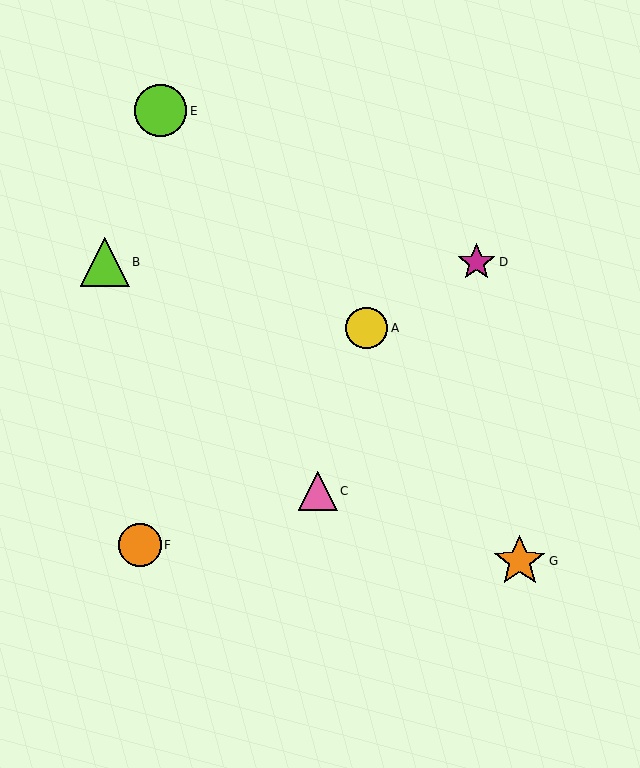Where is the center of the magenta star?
The center of the magenta star is at (477, 262).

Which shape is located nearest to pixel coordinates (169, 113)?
The lime circle (labeled E) at (161, 111) is nearest to that location.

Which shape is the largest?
The lime circle (labeled E) is the largest.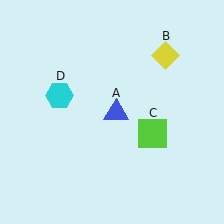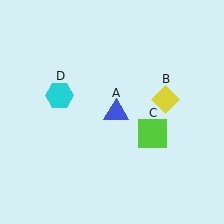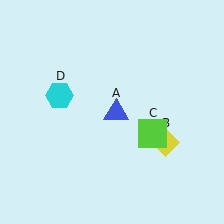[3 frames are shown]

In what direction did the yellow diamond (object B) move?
The yellow diamond (object B) moved down.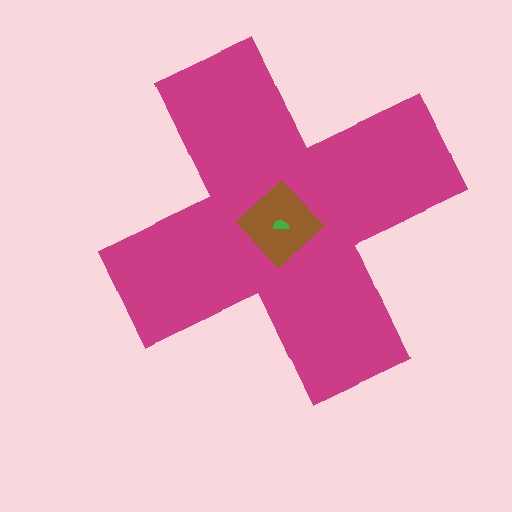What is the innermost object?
The green semicircle.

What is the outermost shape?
The magenta cross.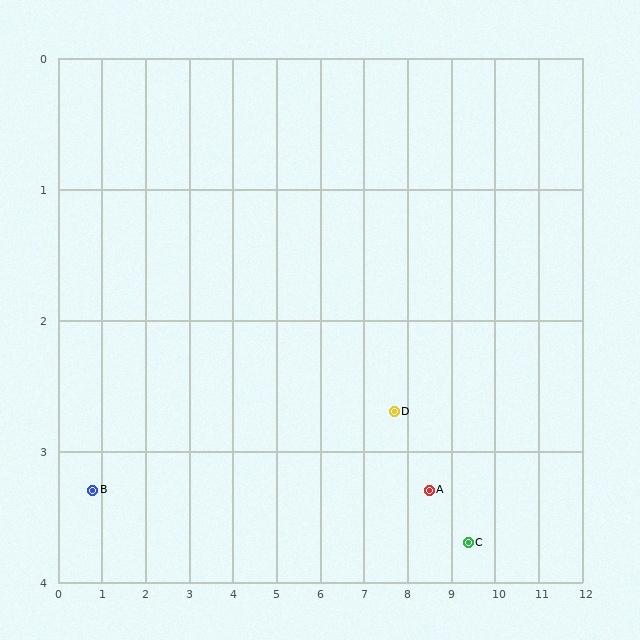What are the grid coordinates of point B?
Point B is at approximately (0.8, 3.3).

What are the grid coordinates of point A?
Point A is at approximately (8.5, 3.3).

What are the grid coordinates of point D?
Point D is at approximately (7.7, 2.7).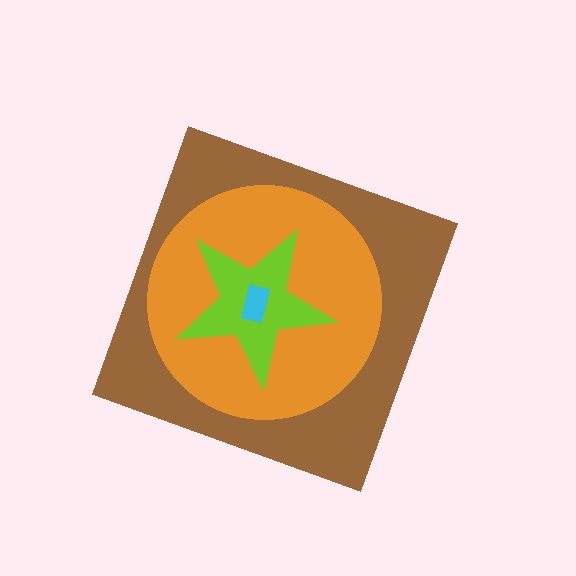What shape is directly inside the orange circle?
The lime star.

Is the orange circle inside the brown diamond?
Yes.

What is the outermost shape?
The brown diamond.